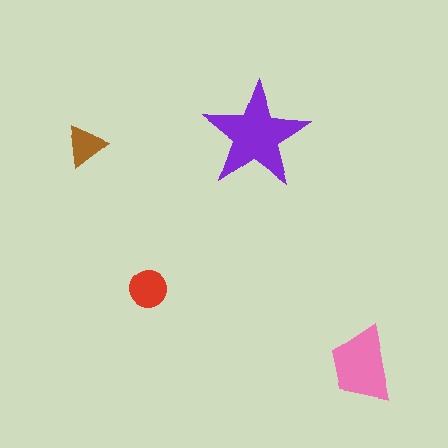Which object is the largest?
The purple star.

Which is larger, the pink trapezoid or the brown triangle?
The pink trapezoid.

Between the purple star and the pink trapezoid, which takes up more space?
The purple star.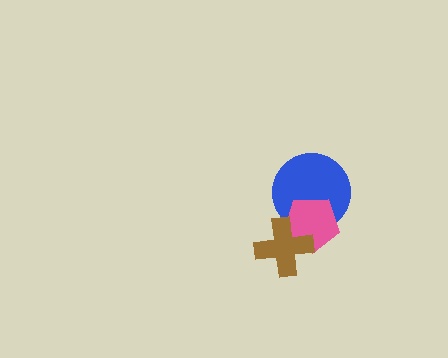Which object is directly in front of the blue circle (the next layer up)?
The pink pentagon is directly in front of the blue circle.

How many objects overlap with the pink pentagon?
2 objects overlap with the pink pentagon.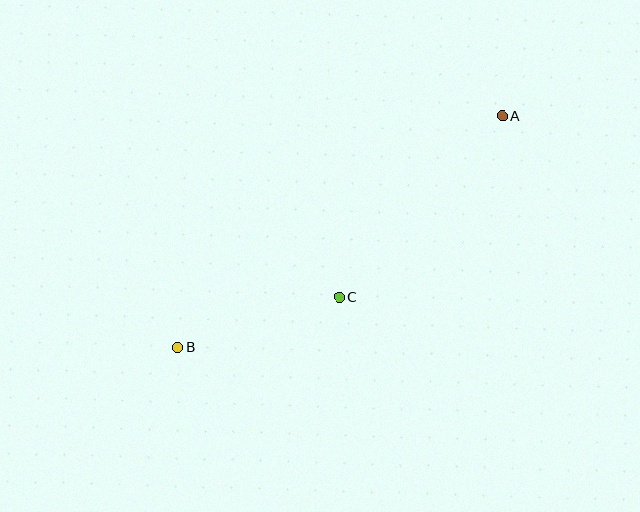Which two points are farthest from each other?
Points A and B are farthest from each other.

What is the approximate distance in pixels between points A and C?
The distance between A and C is approximately 244 pixels.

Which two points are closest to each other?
Points B and C are closest to each other.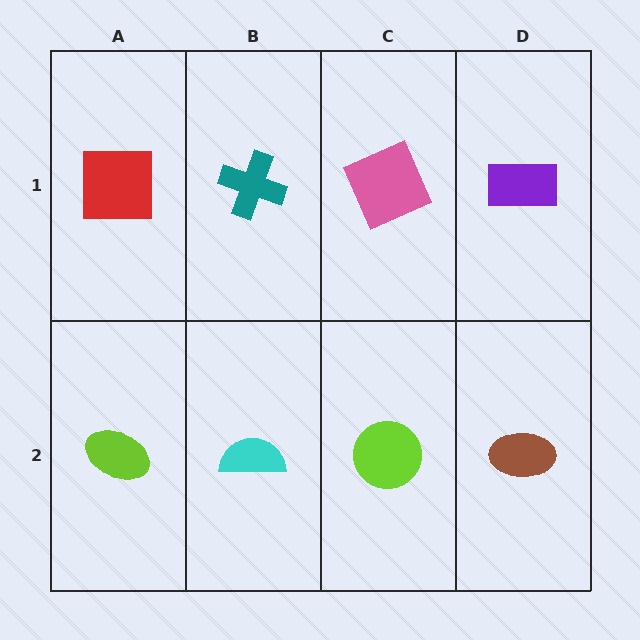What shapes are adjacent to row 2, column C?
A pink square (row 1, column C), a cyan semicircle (row 2, column B), a brown ellipse (row 2, column D).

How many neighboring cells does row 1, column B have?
3.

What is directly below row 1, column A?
A lime ellipse.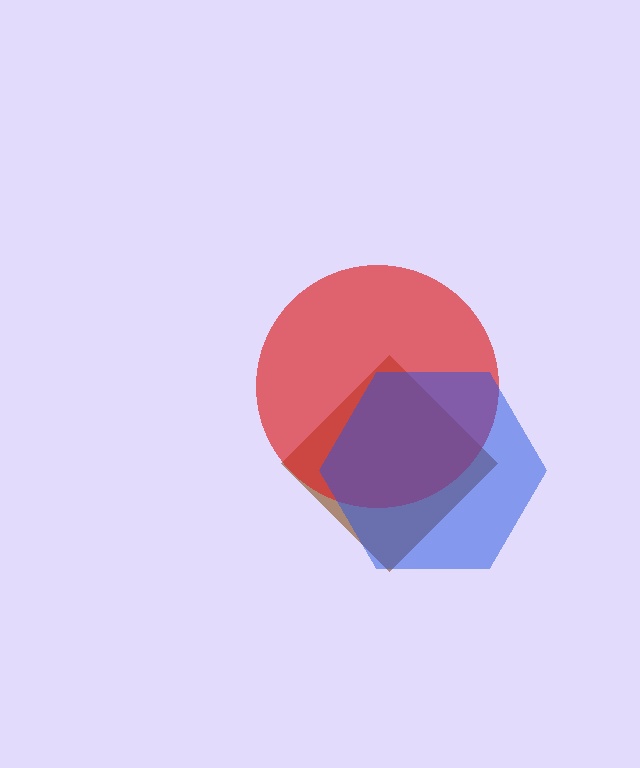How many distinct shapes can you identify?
There are 3 distinct shapes: a brown diamond, a red circle, a blue hexagon.